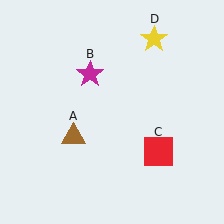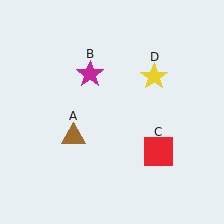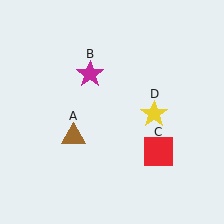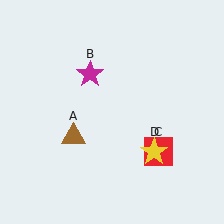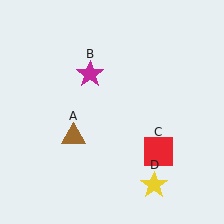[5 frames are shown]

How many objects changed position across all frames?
1 object changed position: yellow star (object D).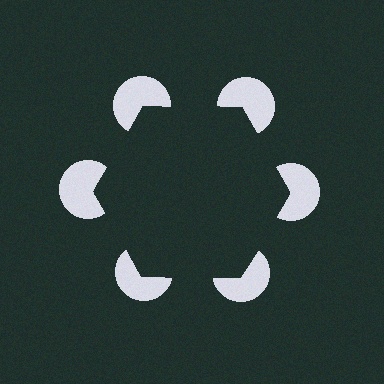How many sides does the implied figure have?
6 sides.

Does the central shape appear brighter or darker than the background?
It typically appears slightly darker than the background, even though no actual brightness change is drawn.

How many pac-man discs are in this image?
There are 6 — one at each vertex of the illusory hexagon.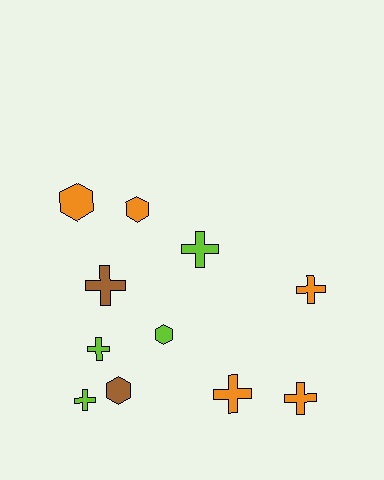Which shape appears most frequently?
Cross, with 7 objects.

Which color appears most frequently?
Orange, with 5 objects.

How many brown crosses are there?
There is 1 brown cross.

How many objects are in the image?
There are 11 objects.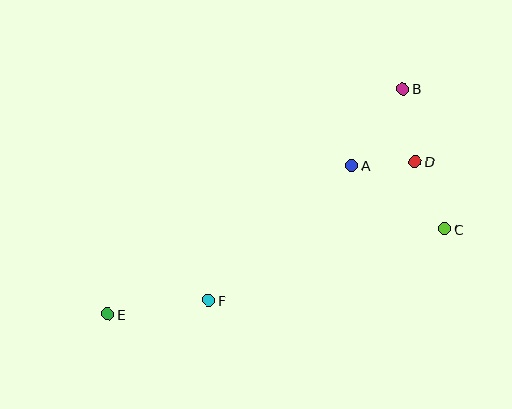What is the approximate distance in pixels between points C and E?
The distance between C and E is approximately 347 pixels.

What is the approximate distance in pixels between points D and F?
The distance between D and F is approximately 249 pixels.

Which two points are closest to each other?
Points A and D are closest to each other.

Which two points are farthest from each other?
Points B and E are farthest from each other.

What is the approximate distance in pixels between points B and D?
The distance between B and D is approximately 74 pixels.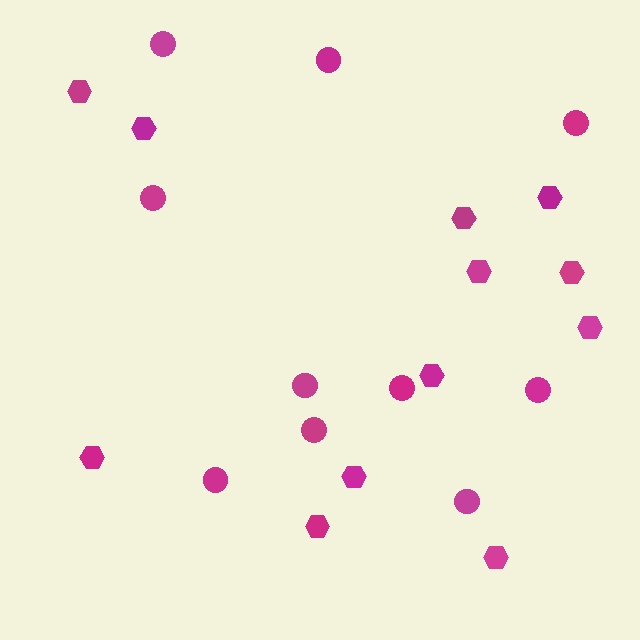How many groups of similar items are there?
There are 2 groups: one group of circles (10) and one group of hexagons (12).